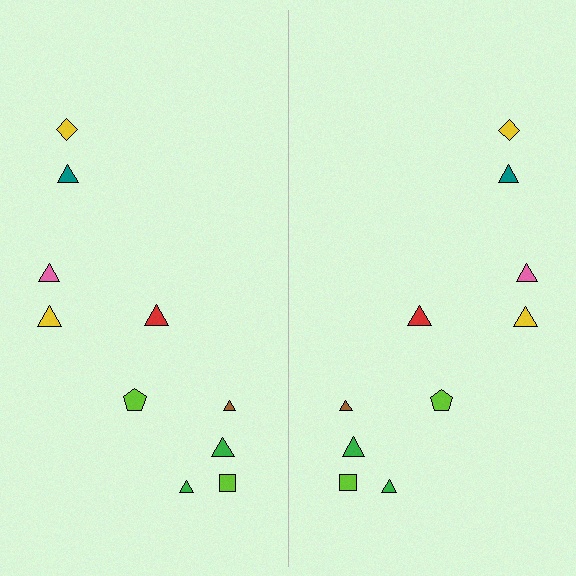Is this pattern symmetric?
Yes, this pattern has bilateral (reflection) symmetry.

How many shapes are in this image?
There are 20 shapes in this image.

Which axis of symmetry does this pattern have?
The pattern has a vertical axis of symmetry running through the center of the image.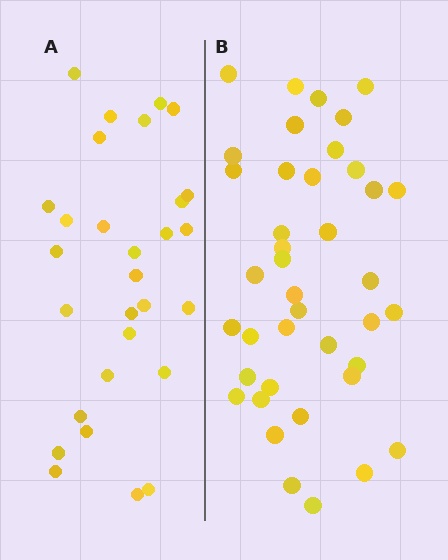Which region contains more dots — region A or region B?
Region B (the right region) has more dots.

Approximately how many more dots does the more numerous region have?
Region B has roughly 12 or so more dots than region A.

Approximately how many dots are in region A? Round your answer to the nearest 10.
About 30 dots. (The exact count is 29, which rounds to 30.)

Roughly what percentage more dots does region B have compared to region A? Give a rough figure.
About 40% more.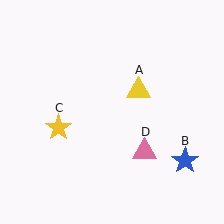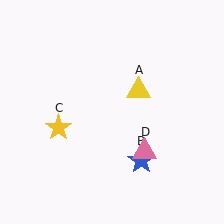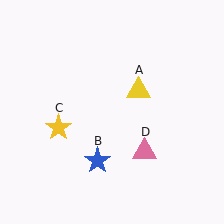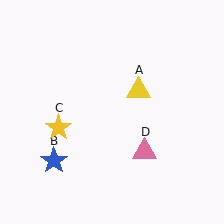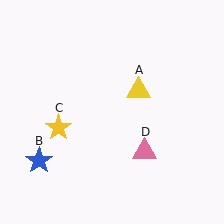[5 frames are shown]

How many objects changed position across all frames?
1 object changed position: blue star (object B).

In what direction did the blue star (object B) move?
The blue star (object B) moved left.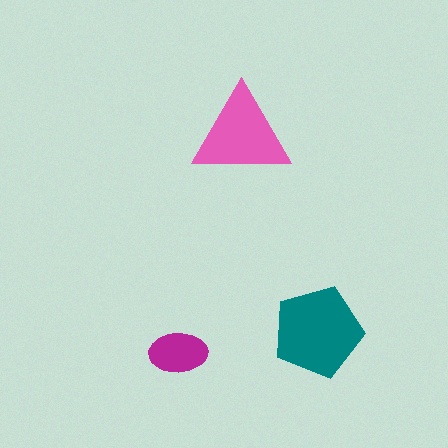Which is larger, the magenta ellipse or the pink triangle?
The pink triangle.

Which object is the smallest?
The magenta ellipse.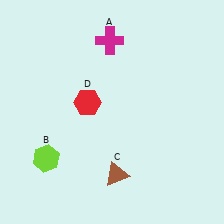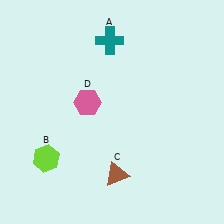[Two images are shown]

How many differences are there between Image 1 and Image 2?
There are 2 differences between the two images.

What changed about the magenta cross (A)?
In Image 1, A is magenta. In Image 2, it changed to teal.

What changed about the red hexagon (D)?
In Image 1, D is red. In Image 2, it changed to pink.